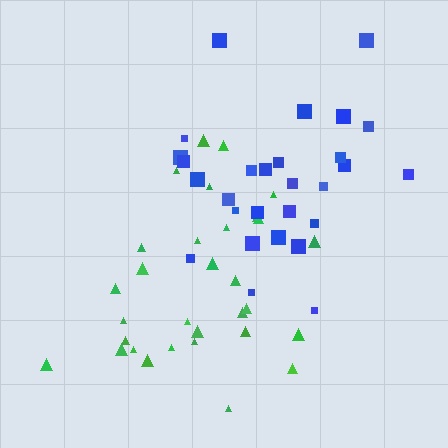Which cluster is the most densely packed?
Green.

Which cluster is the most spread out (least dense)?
Blue.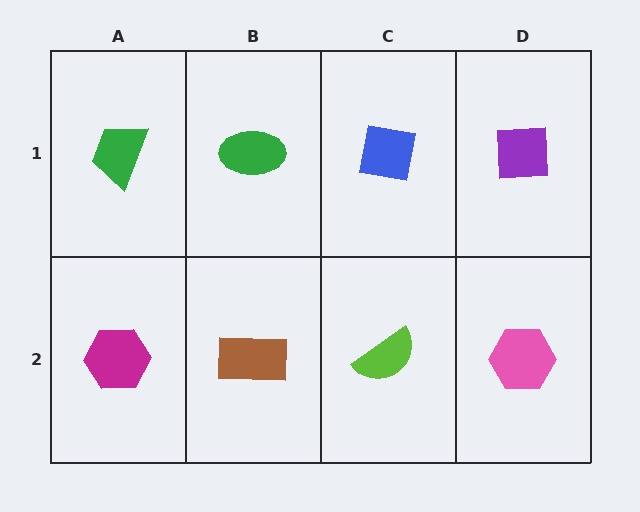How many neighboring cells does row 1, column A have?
2.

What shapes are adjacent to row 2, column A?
A green trapezoid (row 1, column A), a brown rectangle (row 2, column B).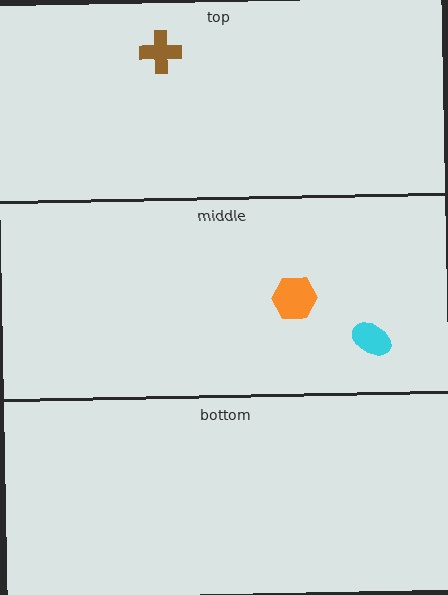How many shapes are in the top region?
1.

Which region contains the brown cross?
The top region.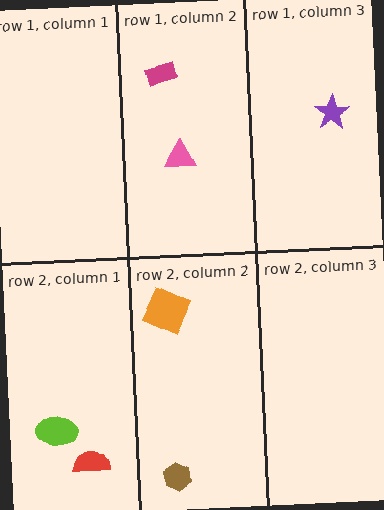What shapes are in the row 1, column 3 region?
The purple star.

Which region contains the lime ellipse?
The row 2, column 1 region.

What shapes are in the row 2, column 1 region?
The lime ellipse, the red semicircle.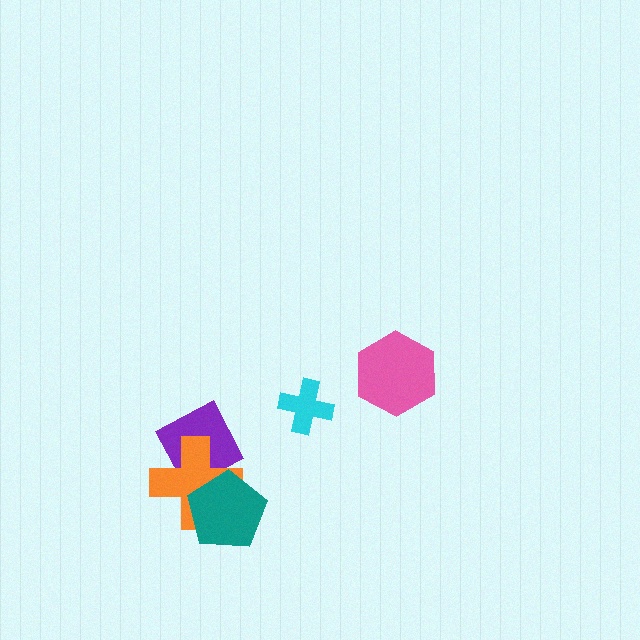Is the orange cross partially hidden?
Yes, it is partially covered by another shape.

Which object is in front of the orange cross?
The teal pentagon is in front of the orange cross.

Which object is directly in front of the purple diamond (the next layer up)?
The orange cross is directly in front of the purple diamond.